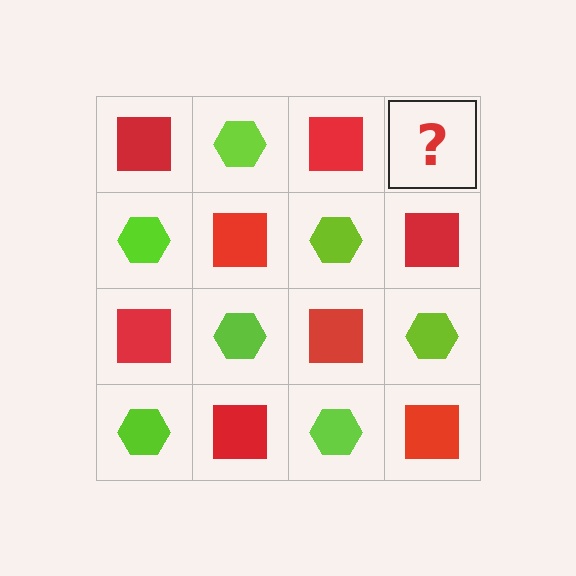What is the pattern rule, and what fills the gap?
The rule is that it alternates red square and lime hexagon in a checkerboard pattern. The gap should be filled with a lime hexagon.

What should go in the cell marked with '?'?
The missing cell should contain a lime hexagon.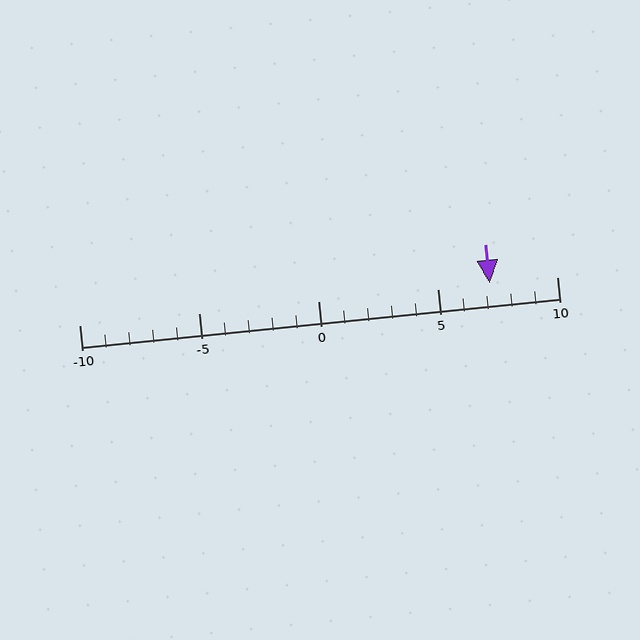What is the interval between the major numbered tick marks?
The major tick marks are spaced 5 units apart.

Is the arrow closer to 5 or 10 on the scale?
The arrow is closer to 5.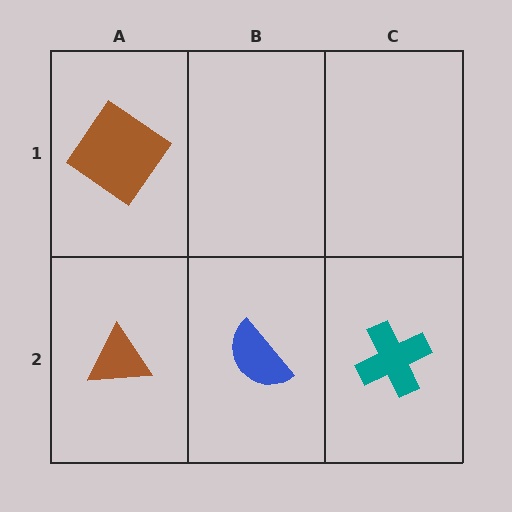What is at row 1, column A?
A brown diamond.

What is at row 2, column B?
A blue semicircle.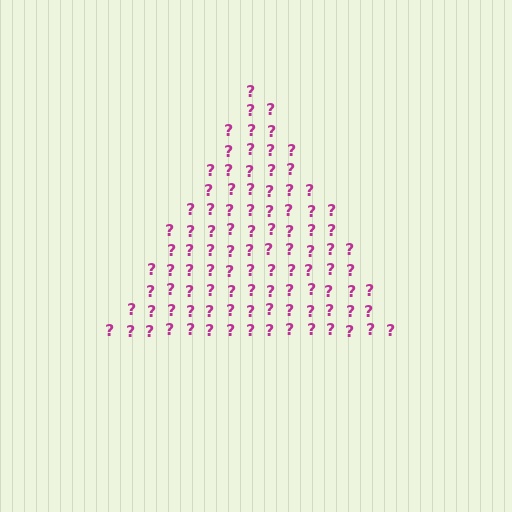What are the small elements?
The small elements are question marks.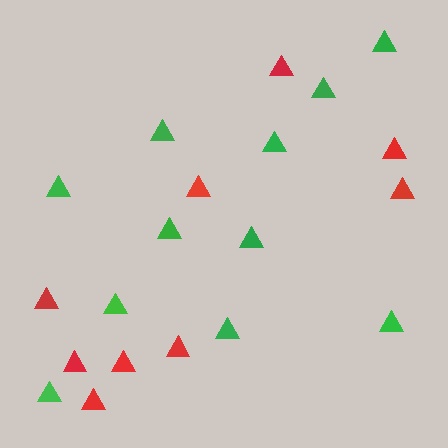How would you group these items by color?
There are 2 groups: one group of green triangles (11) and one group of red triangles (9).